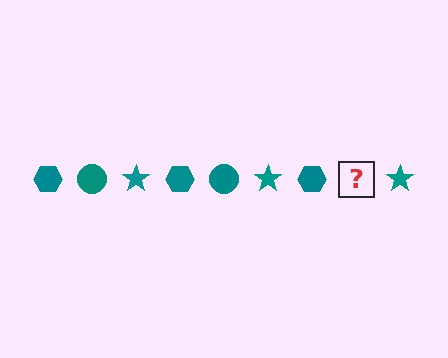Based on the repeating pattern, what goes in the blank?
The blank should be a teal circle.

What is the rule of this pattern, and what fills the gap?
The rule is that the pattern cycles through hexagon, circle, star shapes in teal. The gap should be filled with a teal circle.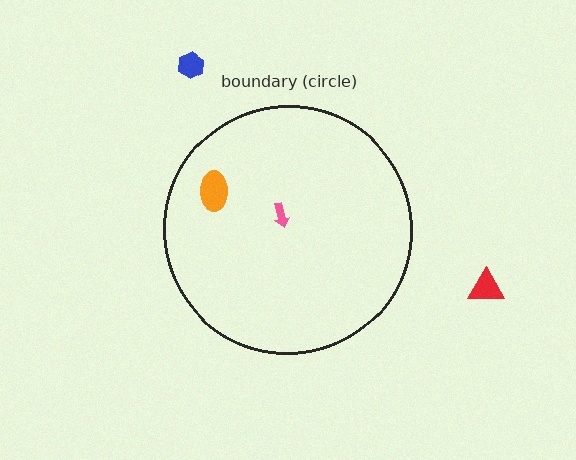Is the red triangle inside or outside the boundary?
Outside.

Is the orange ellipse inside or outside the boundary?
Inside.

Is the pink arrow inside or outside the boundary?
Inside.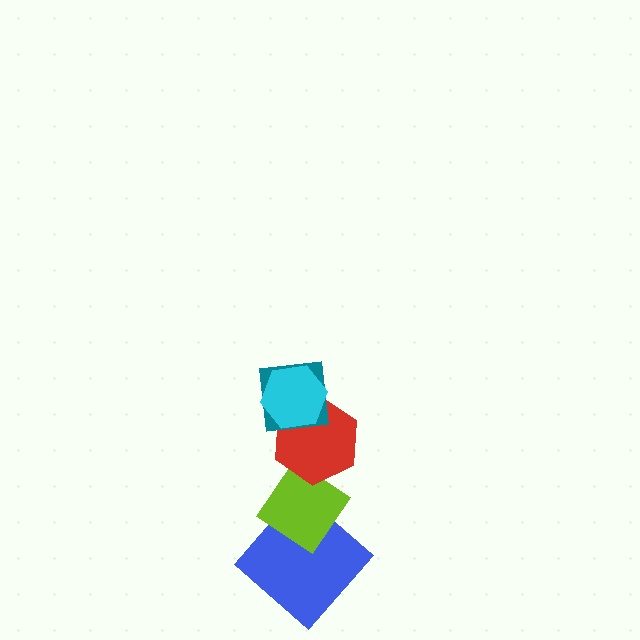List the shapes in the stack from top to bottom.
From top to bottom: the cyan hexagon, the teal square, the red hexagon, the lime diamond, the blue diamond.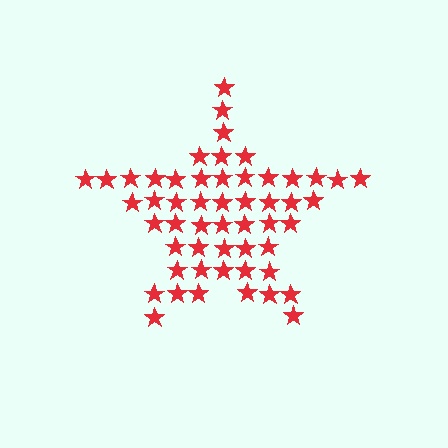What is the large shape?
The large shape is a star.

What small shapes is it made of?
It is made of small stars.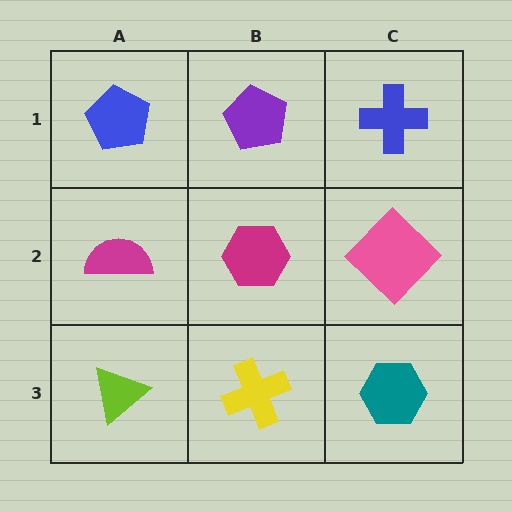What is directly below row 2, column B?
A yellow cross.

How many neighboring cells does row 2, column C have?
3.